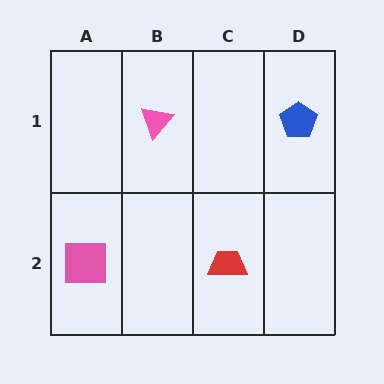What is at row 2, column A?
A pink square.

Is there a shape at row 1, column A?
No, that cell is empty.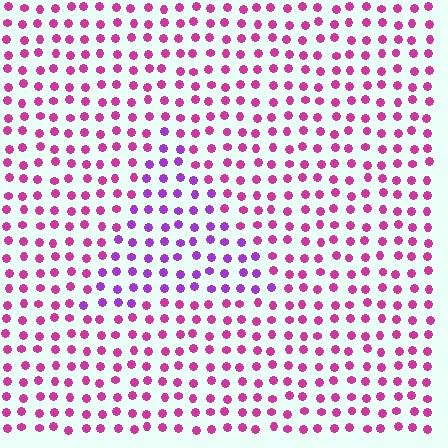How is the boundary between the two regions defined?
The boundary is defined purely by a slight shift in hue (about 37 degrees). Spacing, size, and orientation are identical on both sides.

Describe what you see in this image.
The image is filled with small magenta elements in a uniform arrangement. A triangle-shaped region is visible where the elements are tinted to a slightly different hue, forming a subtle color boundary.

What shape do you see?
I see a triangle.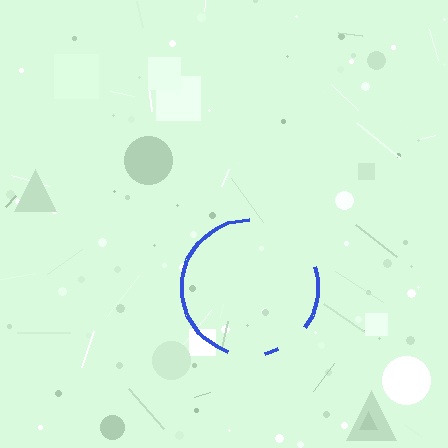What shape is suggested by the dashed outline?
The dashed outline suggests a circle.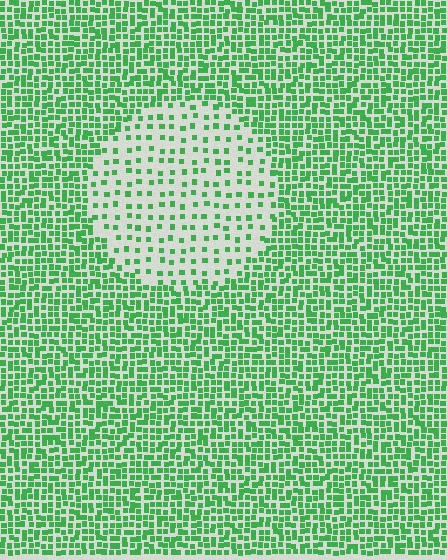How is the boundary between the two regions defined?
The boundary is defined by a change in element density (approximately 2.7x ratio). All elements are the same color, size, and shape.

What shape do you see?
I see a circle.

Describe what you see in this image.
The image contains small green elements arranged at two different densities. A circle-shaped region is visible where the elements are less densely packed than the surrounding area.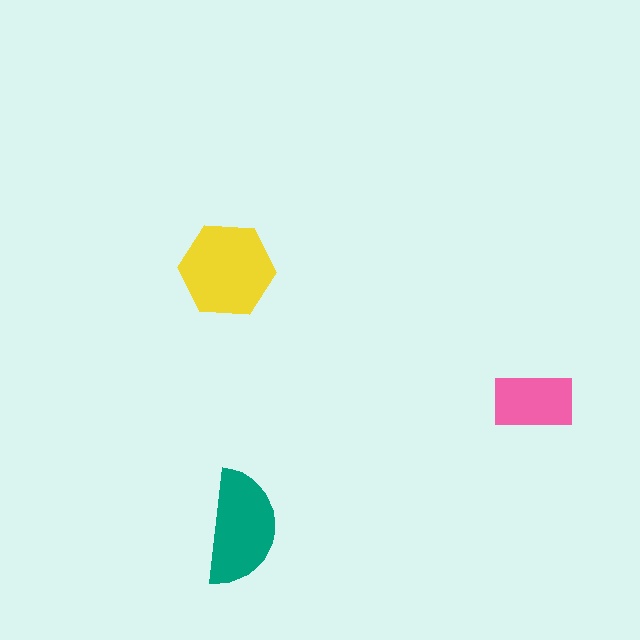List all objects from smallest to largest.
The pink rectangle, the teal semicircle, the yellow hexagon.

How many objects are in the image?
There are 3 objects in the image.